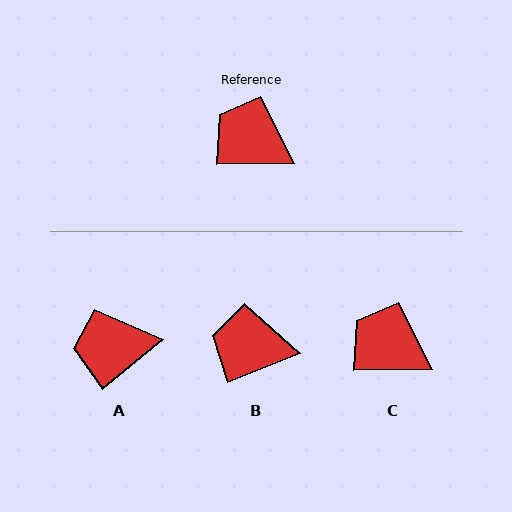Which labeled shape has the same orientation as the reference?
C.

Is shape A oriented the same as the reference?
No, it is off by about 39 degrees.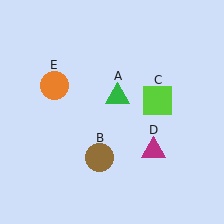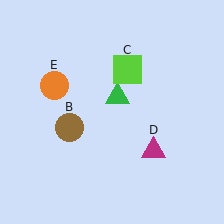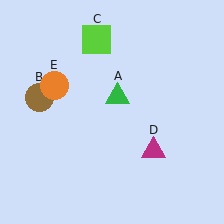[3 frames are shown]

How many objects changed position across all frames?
2 objects changed position: brown circle (object B), lime square (object C).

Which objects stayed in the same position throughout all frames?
Green triangle (object A) and magenta triangle (object D) and orange circle (object E) remained stationary.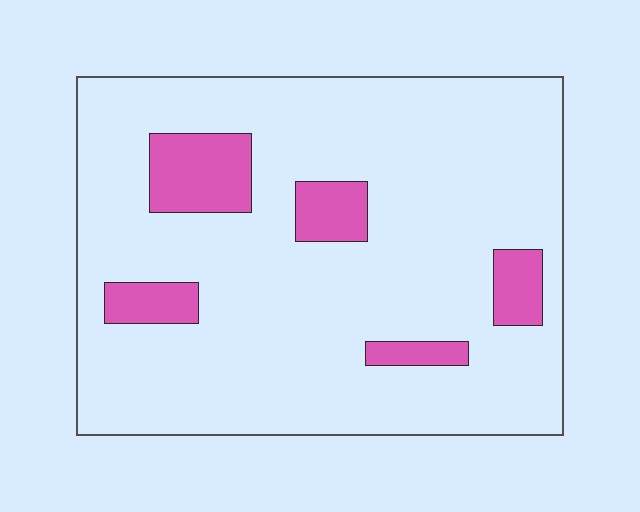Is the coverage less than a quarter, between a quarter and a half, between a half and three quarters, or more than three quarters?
Less than a quarter.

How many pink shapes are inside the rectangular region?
5.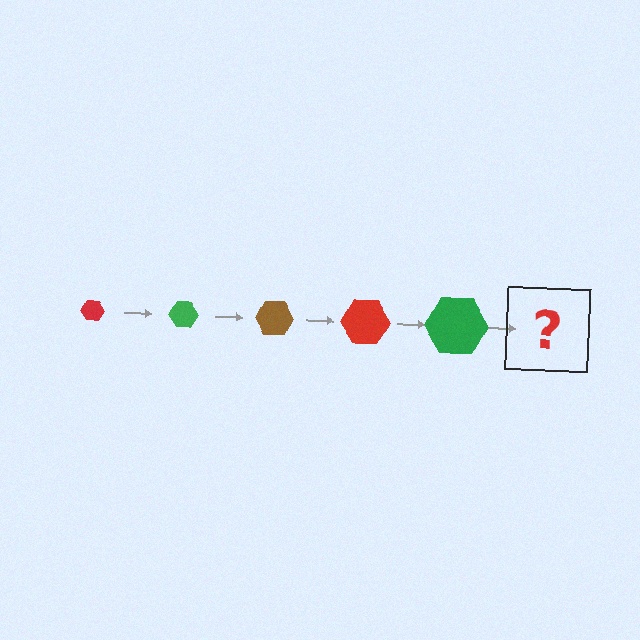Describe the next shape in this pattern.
It should be a brown hexagon, larger than the previous one.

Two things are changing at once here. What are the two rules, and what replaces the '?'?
The two rules are that the hexagon grows larger each step and the color cycles through red, green, and brown. The '?' should be a brown hexagon, larger than the previous one.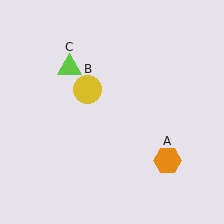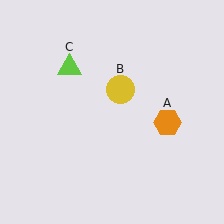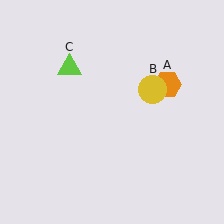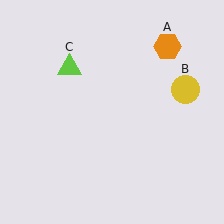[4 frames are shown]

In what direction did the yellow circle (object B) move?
The yellow circle (object B) moved right.